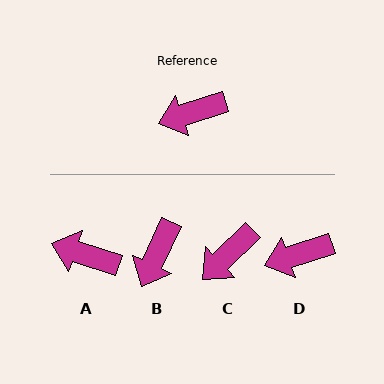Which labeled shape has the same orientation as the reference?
D.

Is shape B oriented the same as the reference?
No, it is off by about 46 degrees.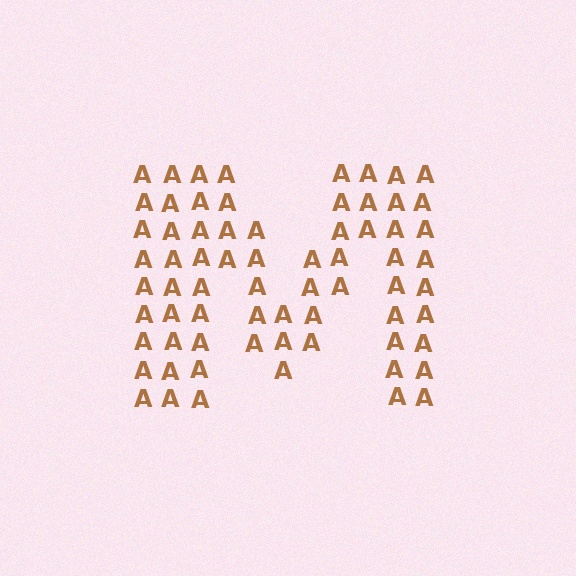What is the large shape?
The large shape is the letter M.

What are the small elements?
The small elements are letter A's.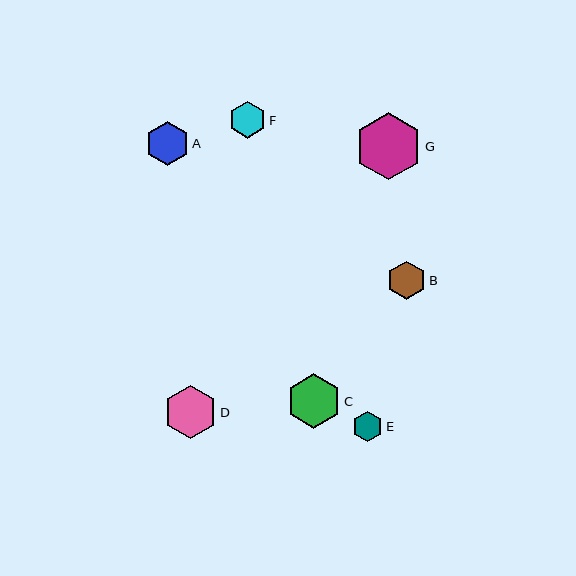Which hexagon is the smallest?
Hexagon E is the smallest with a size of approximately 31 pixels.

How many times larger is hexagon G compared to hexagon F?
Hexagon G is approximately 1.8 times the size of hexagon F.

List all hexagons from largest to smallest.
From largest to smallest: G, C, D, A, B, F, E.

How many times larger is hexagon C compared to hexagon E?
Hexagon C is approximately 1.8 times the size of hexagon E.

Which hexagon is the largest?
Hexagon G is the largest with a size of approximately 67 pixels.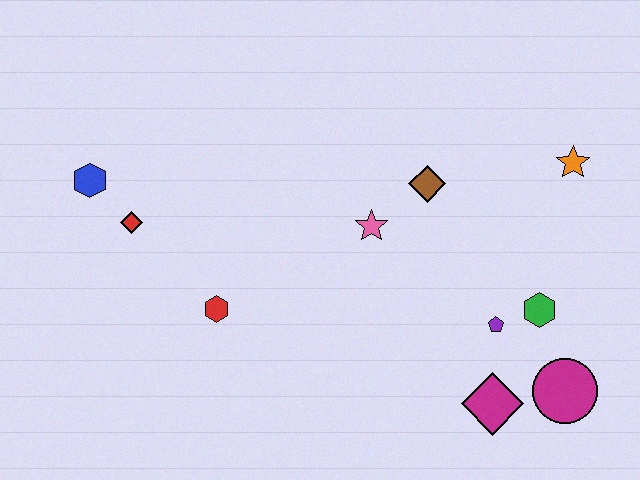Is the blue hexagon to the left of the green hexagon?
Yes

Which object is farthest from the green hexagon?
The blue hexagon is farthest from the green hexagon.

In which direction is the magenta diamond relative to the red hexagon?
The magenta diamond is to the right of the red hexagon.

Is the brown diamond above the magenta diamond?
Yes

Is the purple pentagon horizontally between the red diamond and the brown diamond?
No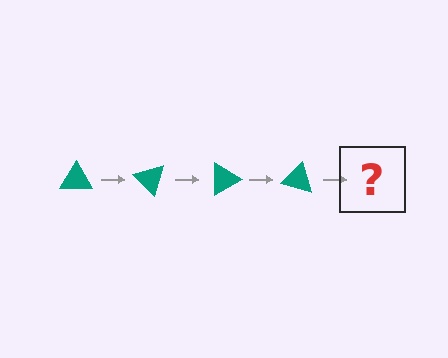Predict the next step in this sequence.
The next step is a teal triangle rotated 180 degrees.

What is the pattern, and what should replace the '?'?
The pattern is that the triangle rotates 45 degrees each step. The '?' should be a teal triangle rotated 180 degrees.